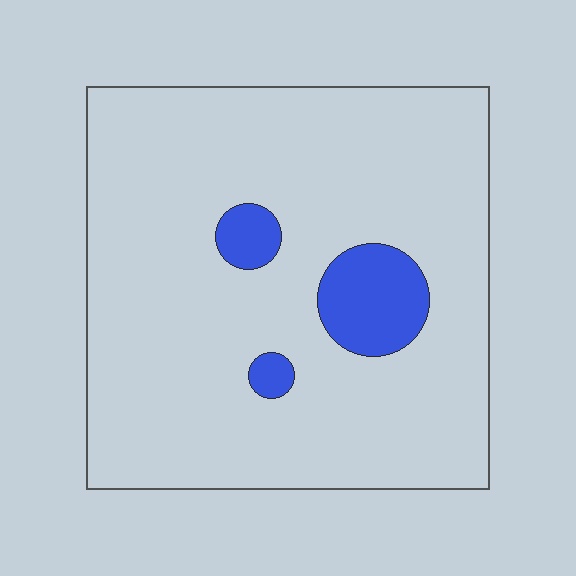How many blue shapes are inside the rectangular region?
3.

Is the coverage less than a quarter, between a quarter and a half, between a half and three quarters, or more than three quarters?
Less than a quarter.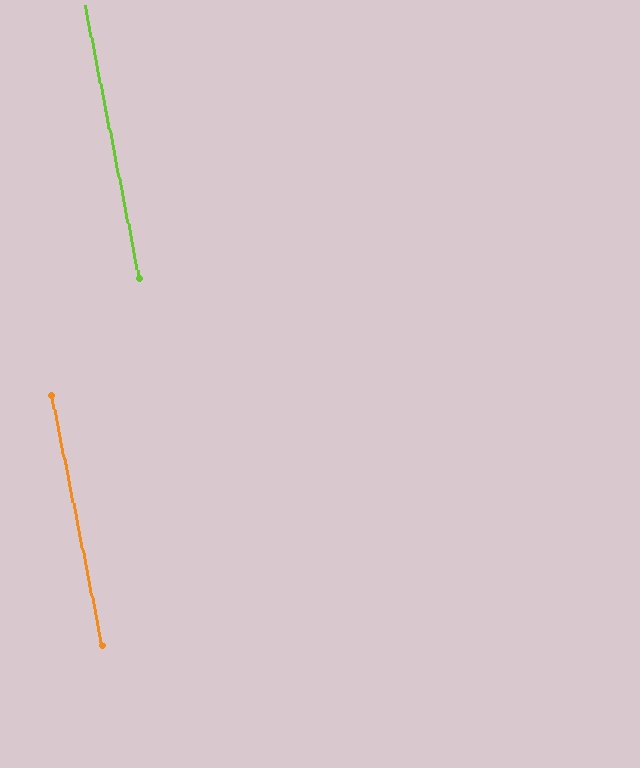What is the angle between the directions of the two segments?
Approximately 0 degrees.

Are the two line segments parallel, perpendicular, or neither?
Parallel — their directions differ by only 0.4°.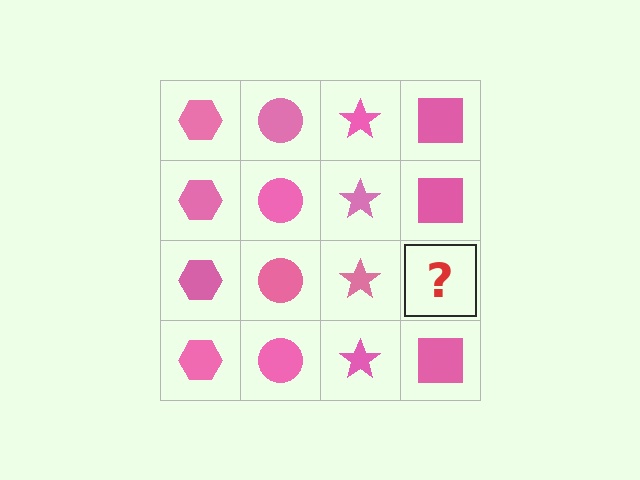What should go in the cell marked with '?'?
The missing cell should contain a pink square.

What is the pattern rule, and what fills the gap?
The rule is that each column has a consistent shape. The gap should be filled with a pink square.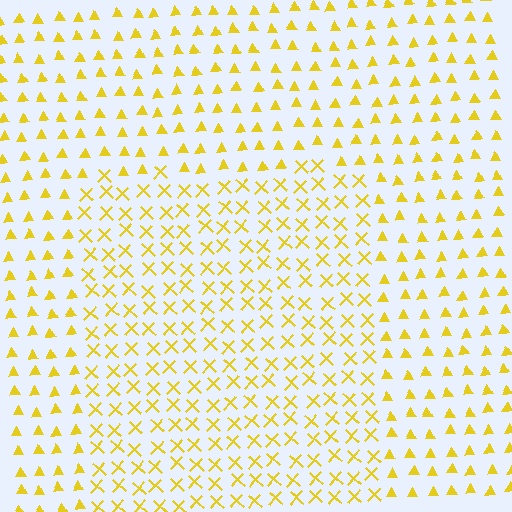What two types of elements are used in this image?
The image uses X marks inside the rectangle region and triangles outside it.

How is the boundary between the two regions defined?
The boundary is defined by a change in element shape: X marks inside vs. triangles outside. All elements share the same color and spacing.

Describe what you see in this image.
The image is filled with small yellow elements arranged in a uniform grid. A rectangle-shaped region contains X marks, while the surrounding area contains triangles. The boundary is defined purely by the change in element shape.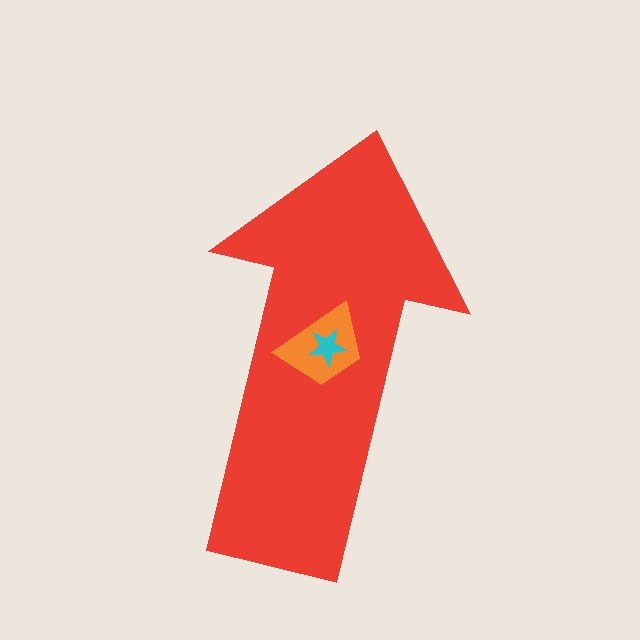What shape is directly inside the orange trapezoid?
The cyan star.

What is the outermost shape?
The red arrow.